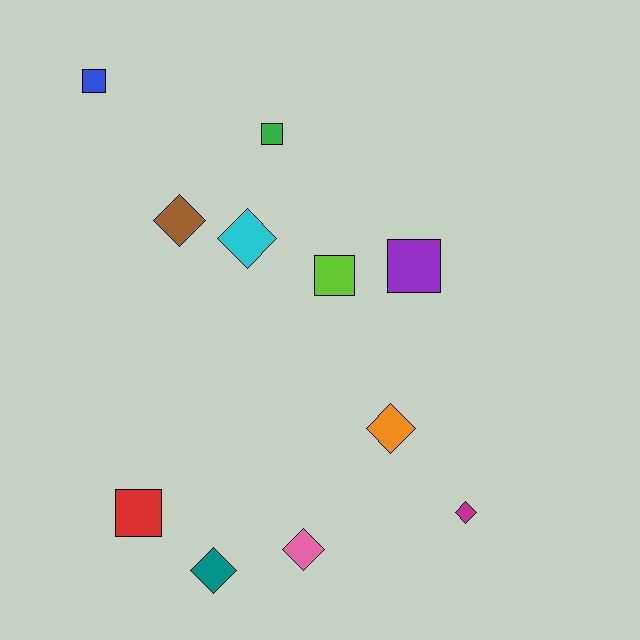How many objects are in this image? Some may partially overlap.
There are 11 objects.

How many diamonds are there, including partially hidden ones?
There are 6 diamonds.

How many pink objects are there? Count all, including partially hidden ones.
There is 1 pink object.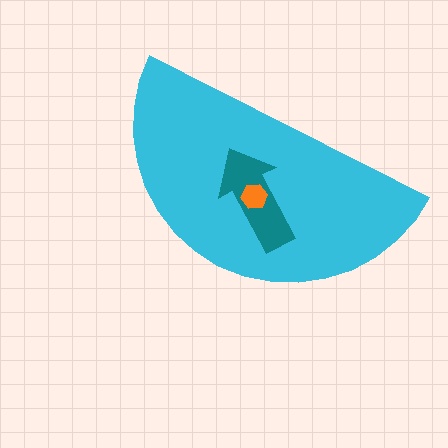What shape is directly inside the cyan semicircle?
The teal arrow.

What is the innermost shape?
The orange hexagon.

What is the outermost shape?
The cyan semicircle.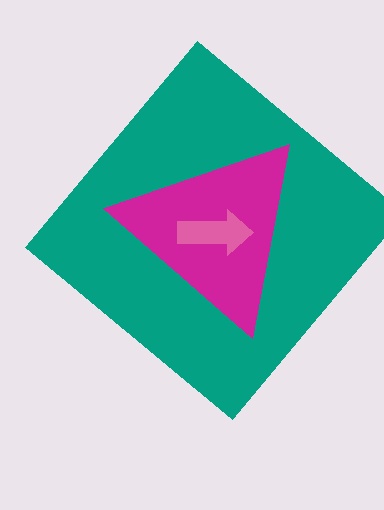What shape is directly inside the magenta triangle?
The pink arrow.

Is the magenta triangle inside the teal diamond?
Yes.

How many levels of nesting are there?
3.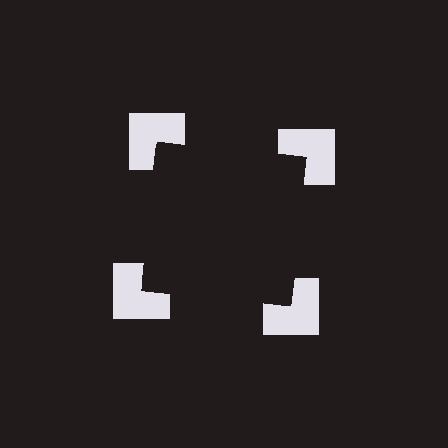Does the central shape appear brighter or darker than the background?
It typically appears slightly darker than the background, even though no actual brightness change is drawn.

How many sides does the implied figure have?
4 sides.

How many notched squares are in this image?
There are 4 — one at each vertex of the illusory square.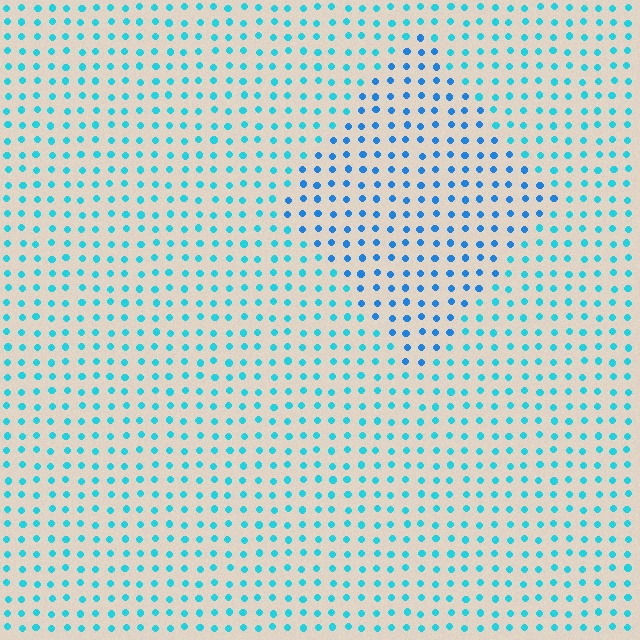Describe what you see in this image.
The image is filled with small cyan elements in a uniform arrangement. A diamond-shaped region is visible where the elements are tinted to a slightly different hue, forming a subtle color boundary.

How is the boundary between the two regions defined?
The boundary is defined purely by a slight shift in hue (about 25 degrees). Spacing, size, and orientation are identical on both sides.